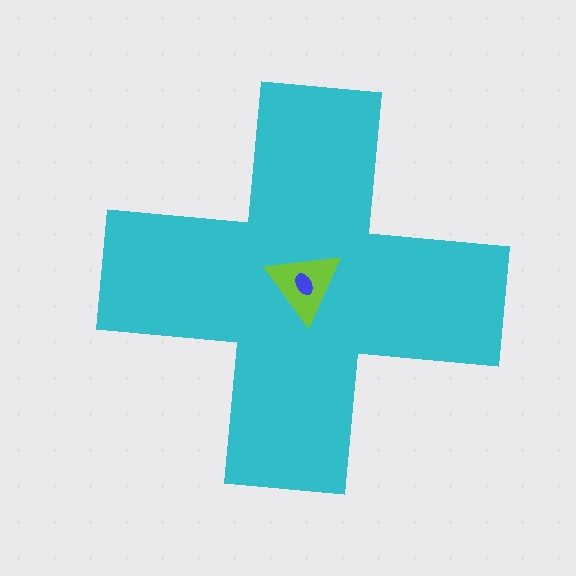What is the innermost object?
The blue ellipse.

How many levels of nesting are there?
3.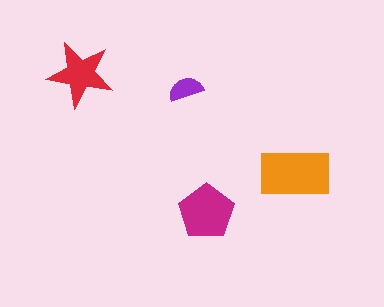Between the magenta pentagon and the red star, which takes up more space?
The magenta pentagon.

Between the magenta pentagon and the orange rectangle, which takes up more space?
The orange rectangle.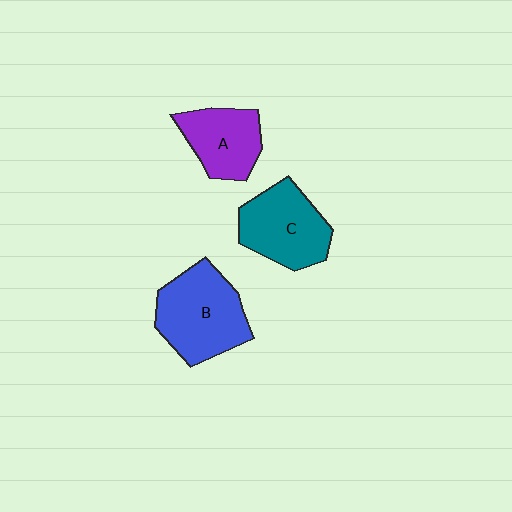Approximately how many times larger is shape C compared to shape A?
Approximately 1.2 times.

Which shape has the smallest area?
Shape A (purple).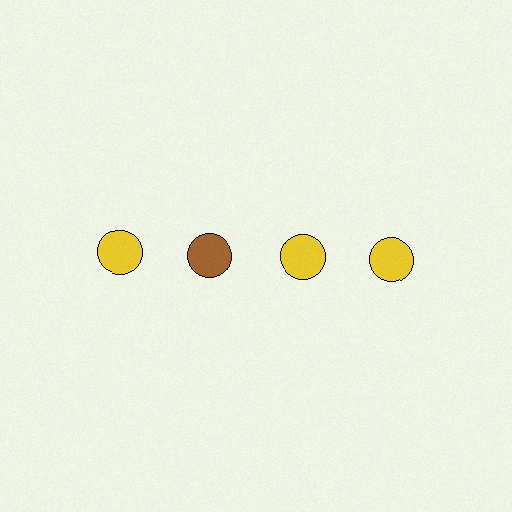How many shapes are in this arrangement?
There are 4 shapes arranged in a grid pattern.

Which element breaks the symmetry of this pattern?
The brown circle in the top row, second from left column breaks the symmetry. All other shapes are yellow circles.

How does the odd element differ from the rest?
It has a different color: brown instead of yellow.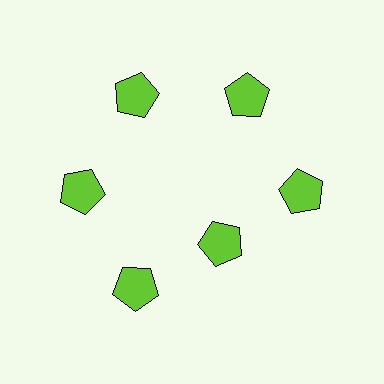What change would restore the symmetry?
The symmetry would be restored by moving it outward, back onto the ring so that all 6 pentagons sit at equal angles and equal distance from the center.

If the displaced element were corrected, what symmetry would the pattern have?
It would have 6-fold rotational symmetry — the pattern would map onto itself every 60 degrees.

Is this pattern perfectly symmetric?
No. The 6 lime pentagons are arranged in a ring, but one element near the 5 o'clock position is pulled inward toward the center, breaking the 6-fold rotational symmetry.